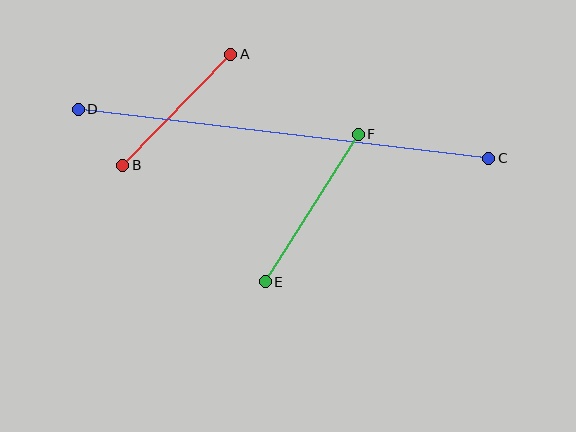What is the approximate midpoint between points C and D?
The midpoint is at approximately (284, 134) pixels.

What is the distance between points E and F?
The distance is approximately 174 pixels.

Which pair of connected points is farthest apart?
Points C and D are farthest apart.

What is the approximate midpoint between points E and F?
The midpoint is at approximately (312, 208) pixels.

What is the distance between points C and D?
The distance is approximately 414 pixels.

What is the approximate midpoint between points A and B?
The midpoint is at approximately (177, 110) pixels.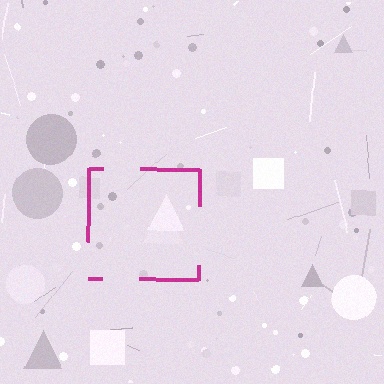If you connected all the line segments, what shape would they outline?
They would outline a square.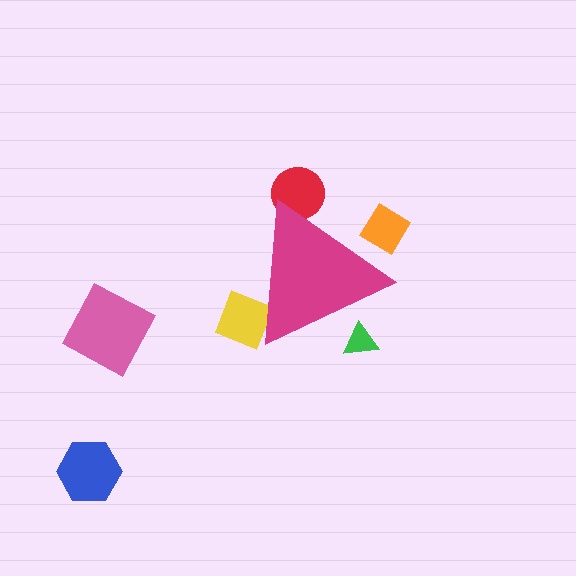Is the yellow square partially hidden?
Yes, the yellow square is partially hidden behind the magenta triangle.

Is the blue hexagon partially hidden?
No, the blue hexagon is fully visible.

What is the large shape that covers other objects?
A magenta triangle.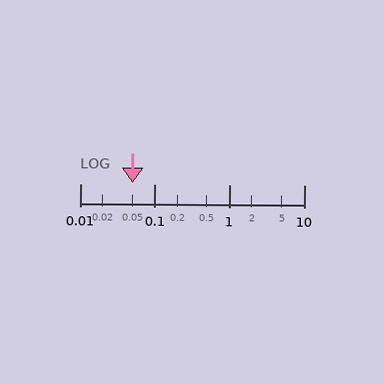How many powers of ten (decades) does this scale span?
The scale spans 3 decades, from 0.01 to 10.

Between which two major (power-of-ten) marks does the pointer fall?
The pointer is between 0.01 and 0.1.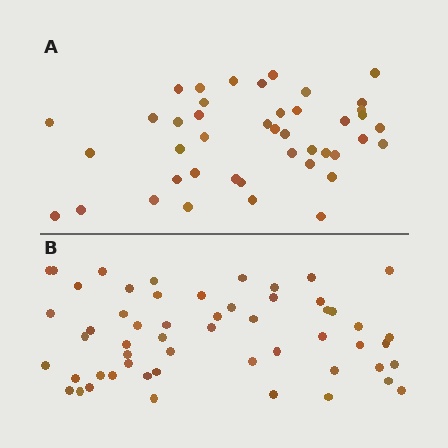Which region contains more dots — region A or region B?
Region B (the bottom region) has more dots.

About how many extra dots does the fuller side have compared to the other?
Region B has roughly 12 or so more dots than region A.